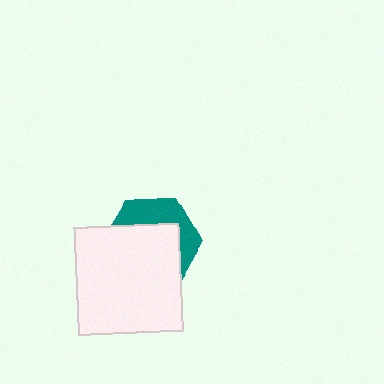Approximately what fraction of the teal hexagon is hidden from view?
Roughly 64% of the teal hexagon is hidden behind the white rectangle.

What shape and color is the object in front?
The object in front is a white rectangle.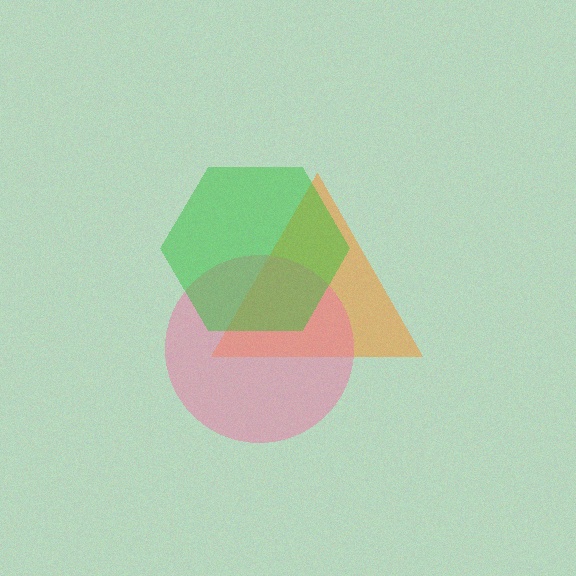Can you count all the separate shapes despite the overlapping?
Yes, there are 3 separate shapes.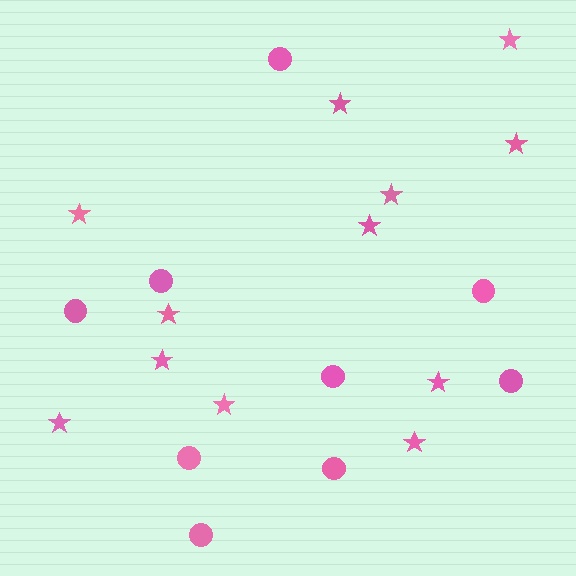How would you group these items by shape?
There are 2 groups: one group of circles (9) and one group of stars (12).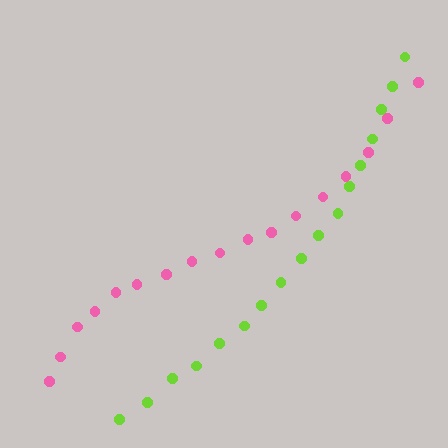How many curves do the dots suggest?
There are 2 distinct paths.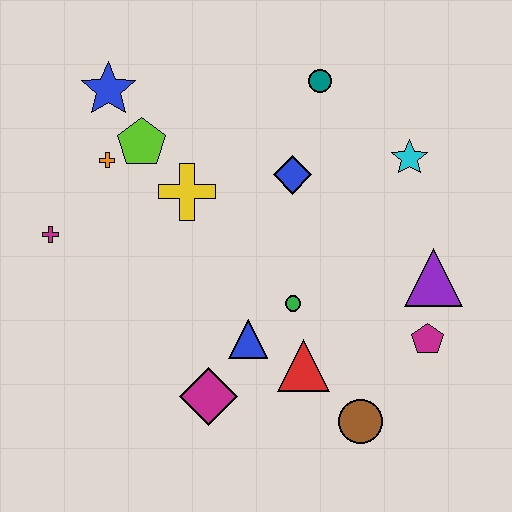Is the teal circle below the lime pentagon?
No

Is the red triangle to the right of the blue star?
Yes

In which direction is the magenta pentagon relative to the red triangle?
The magenta pentagon is to the right of the red triangle.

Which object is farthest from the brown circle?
The blue star is farthest from the brown circle.